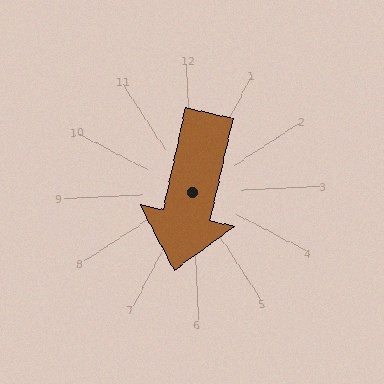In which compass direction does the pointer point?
South.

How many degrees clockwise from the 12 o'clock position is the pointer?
Approximately 195 degrees.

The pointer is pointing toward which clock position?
Roughly 7 o'clock.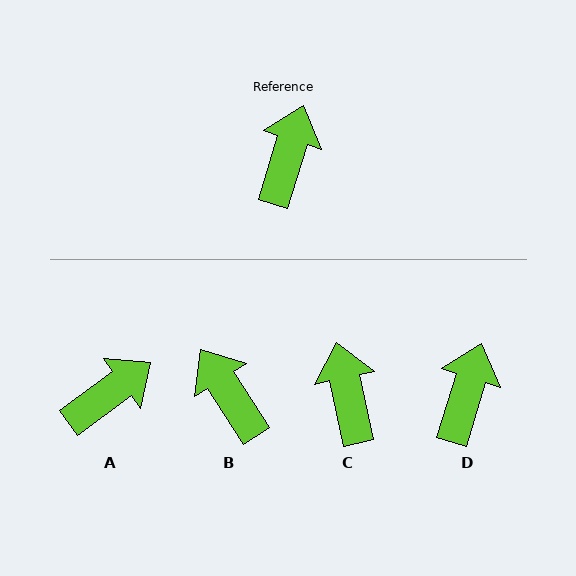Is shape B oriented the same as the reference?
No, it is off by about 50 degrees.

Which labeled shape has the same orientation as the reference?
D.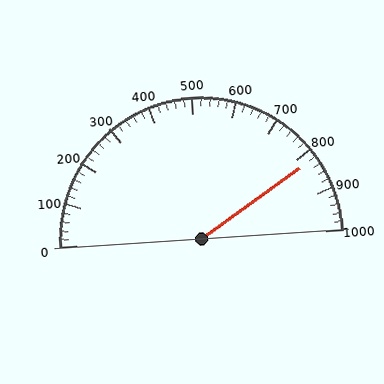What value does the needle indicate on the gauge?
The needle indicates approximately 820.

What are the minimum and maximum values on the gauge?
The gauge ranges from 0 to 1000.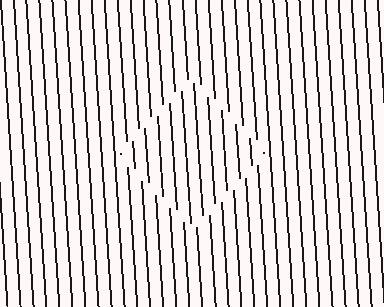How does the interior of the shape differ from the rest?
The interior of the shape contains the same grating, shifted by half a period — the contour is defined by the phase discontinuity where line-ends from the inner and outer gratings abut.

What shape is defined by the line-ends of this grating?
An illusory square. The interior of the shape contains the same grating, shifted by half a period — the contour is defined by the phase discontinuity where line-ends from the inner and outer gratings abut.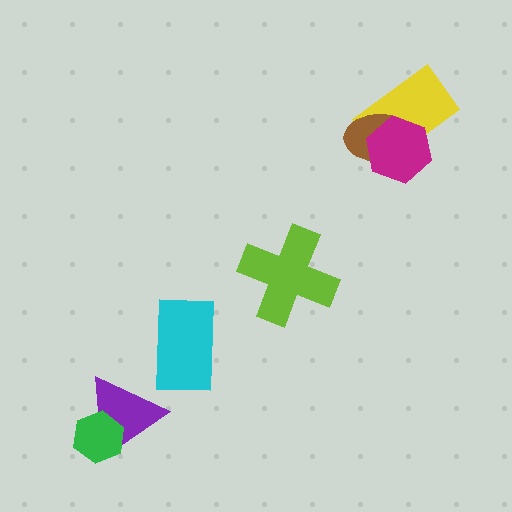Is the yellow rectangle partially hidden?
Yes, it is partially covered by another shape.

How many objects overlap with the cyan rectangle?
0 objects overlap with the cyan rectangle.